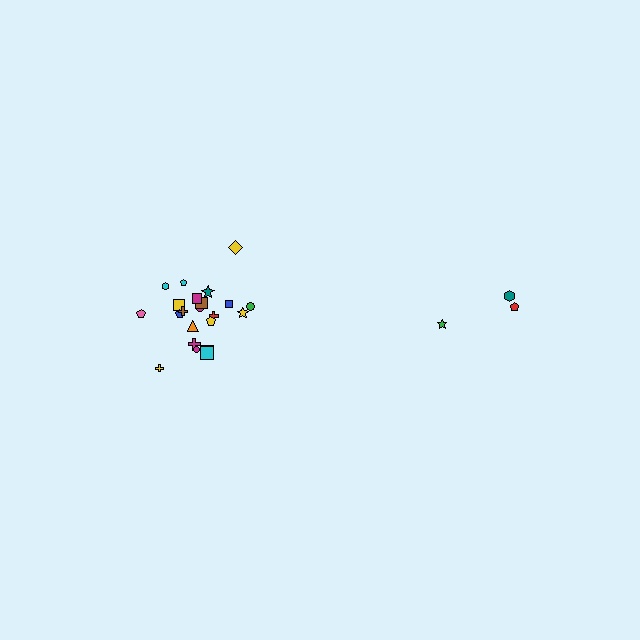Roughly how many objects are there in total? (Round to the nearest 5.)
Roughly 25 objects in total.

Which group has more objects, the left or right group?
The left group.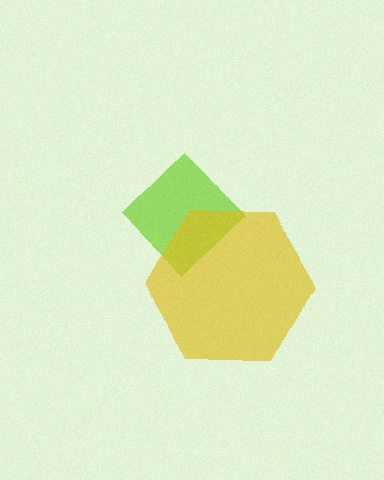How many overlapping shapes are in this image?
There are 2 overlapping shapes in the image.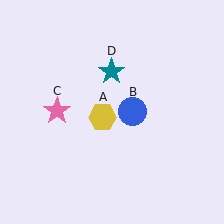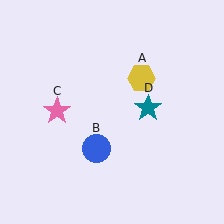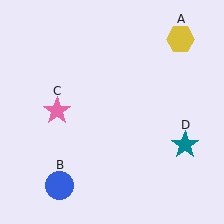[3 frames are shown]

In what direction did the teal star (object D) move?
The teal star (object D) moved down and to the right.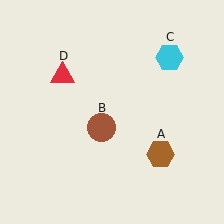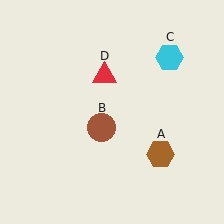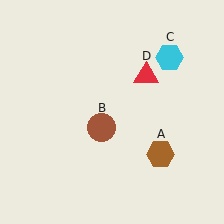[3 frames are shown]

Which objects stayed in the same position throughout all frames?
Brown hexagon (object A) and brown circle (object B) and cyan hexagon (object C) remained stationary.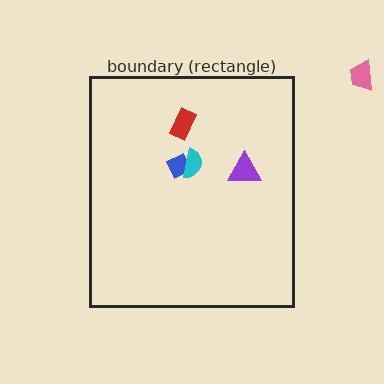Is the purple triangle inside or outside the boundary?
Inside.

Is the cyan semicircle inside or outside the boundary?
Inside.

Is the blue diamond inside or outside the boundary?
Inside.